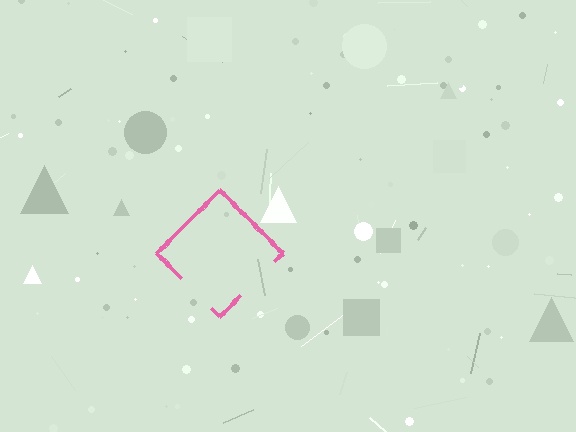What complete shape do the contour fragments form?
The contour fragments form a diamond.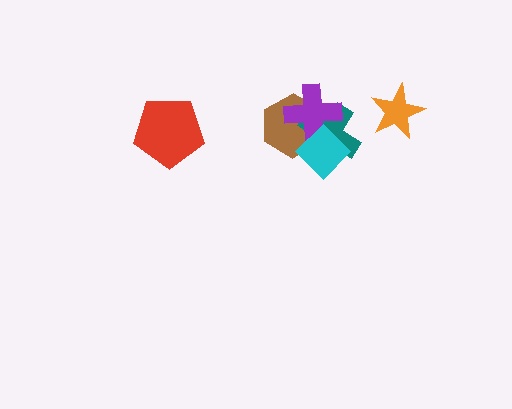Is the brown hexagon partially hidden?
Yes, it is partially covered by another shape.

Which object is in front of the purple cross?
The cyan diamond is in front of the purple cross.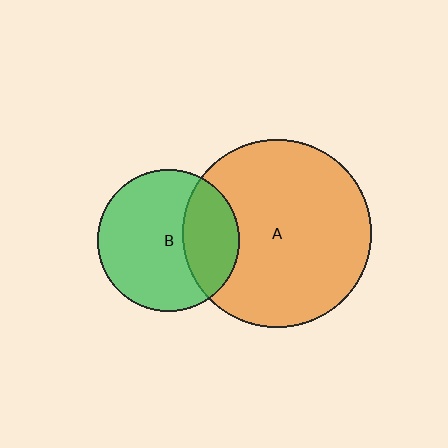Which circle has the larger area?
Circle A (orange).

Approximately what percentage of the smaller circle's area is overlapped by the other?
Approximately 30%.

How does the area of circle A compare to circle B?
Approximately 1.8 times.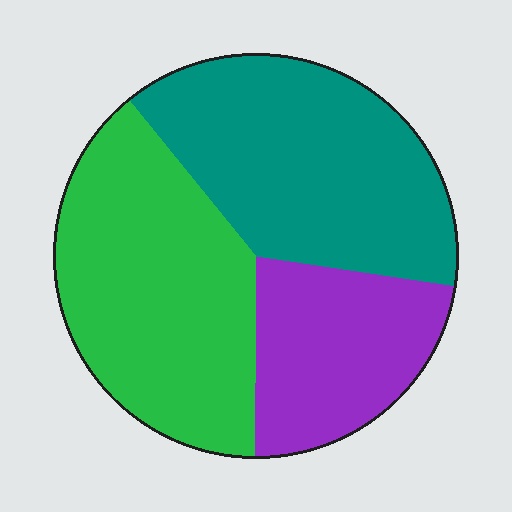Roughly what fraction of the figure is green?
Green covers roughly 40% of the figure.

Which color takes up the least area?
Purple, at roughly 25%.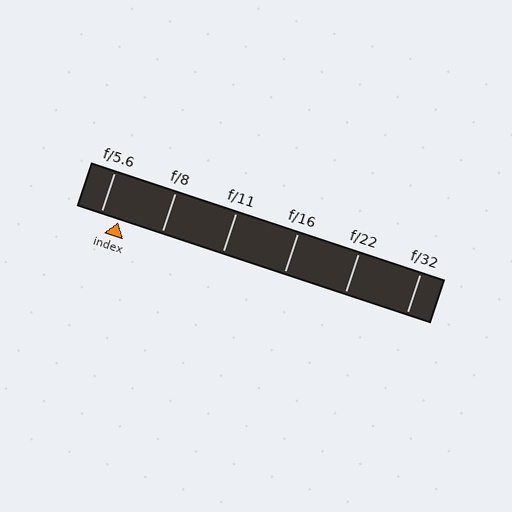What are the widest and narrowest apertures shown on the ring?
The widest aperture shown is f/5.6 and the narrowest is f/32.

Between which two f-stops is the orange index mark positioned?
The index mark is between f/5.6 and f/8.